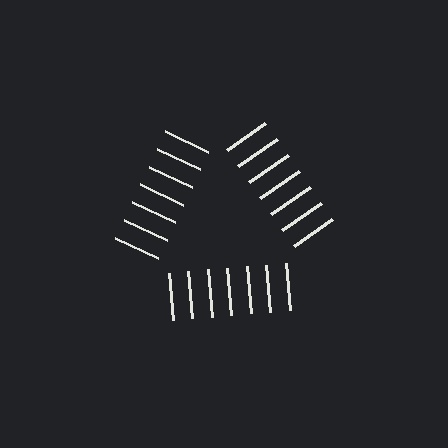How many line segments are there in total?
21 — 7 along each of the 3 edges.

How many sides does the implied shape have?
3 sides — the line-ends trace a triangle.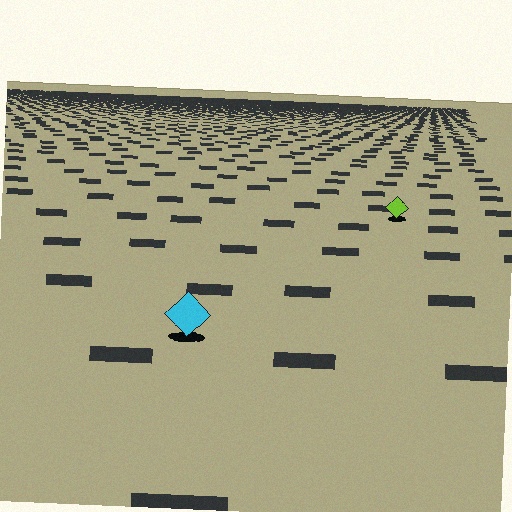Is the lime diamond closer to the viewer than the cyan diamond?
No. The cyan diamond is closer — you can tell from the texture gradient: the ground texture is coarser near it.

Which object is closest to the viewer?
The cyan diamond is closest. The texture marks near it are larger and more spread out.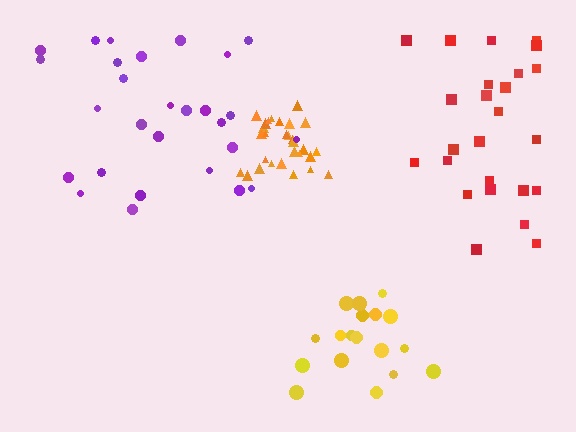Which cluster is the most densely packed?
Orange.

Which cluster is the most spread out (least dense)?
Red.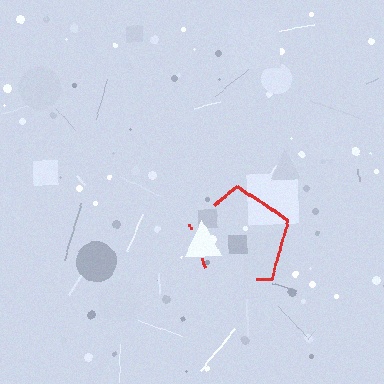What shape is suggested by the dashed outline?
The dashed outline suggests a pentagon.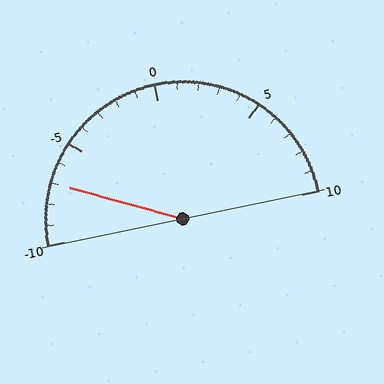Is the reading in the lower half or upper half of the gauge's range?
The reading is in the lower half of the range (-10 to 10).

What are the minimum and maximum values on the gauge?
The gauge ranges from -10 to 10.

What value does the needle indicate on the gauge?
The needle indicates approximately -7.